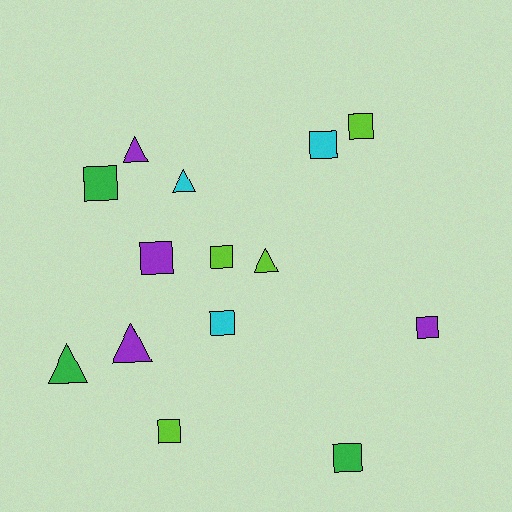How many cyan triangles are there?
There is 1 cyan triangle.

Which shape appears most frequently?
Square, with 9 objects.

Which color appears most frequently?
Purple, with 4 objects.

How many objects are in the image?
There are 14 objects.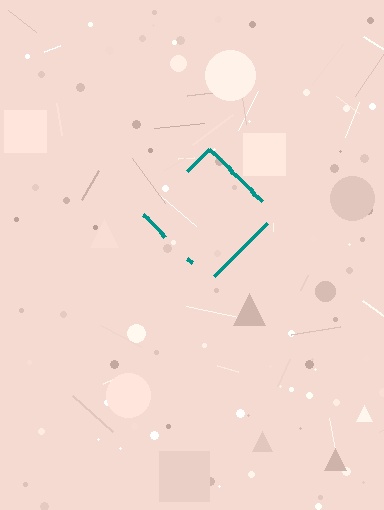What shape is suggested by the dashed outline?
The dashed outline suggests a diamond.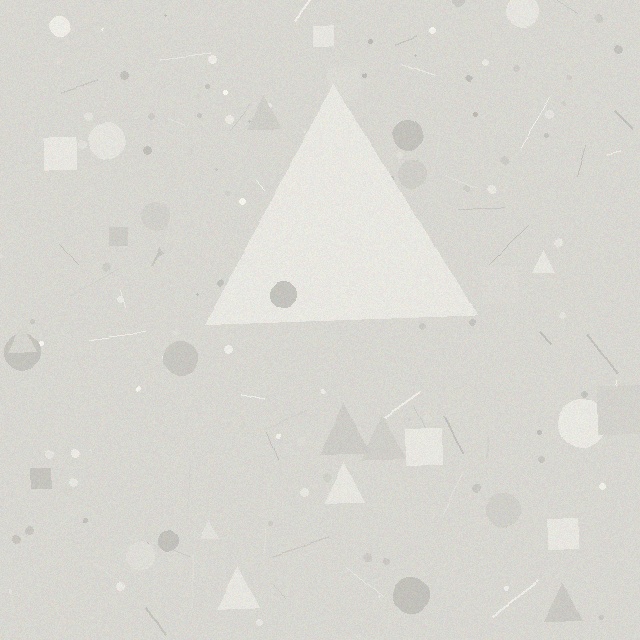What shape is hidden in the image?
A triangle is hidden in the image.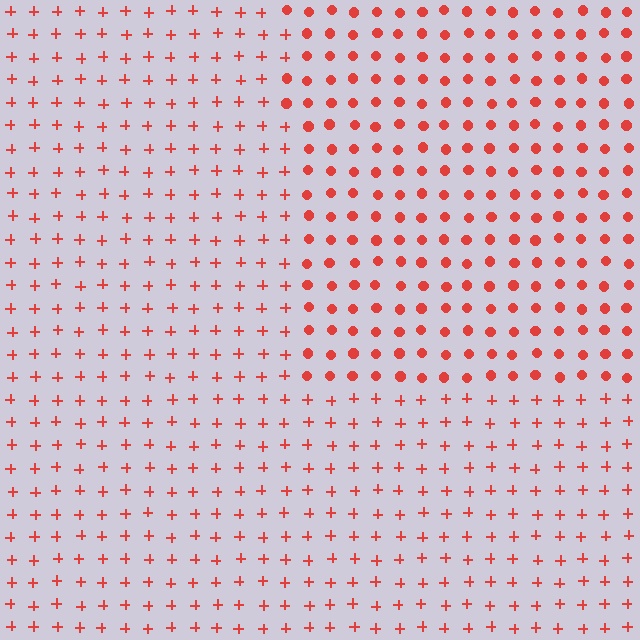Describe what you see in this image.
The image is filled with small red elements arranged in a uniform grid. A rectangle-shaped region contains circles, while the surrounding area contains plus signs. The boundary is defined purely by the change in element shape.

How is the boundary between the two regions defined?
The boundary is defined by a change in element shape: circles inside vs. plus signs outside. All elements share the same color and spacing.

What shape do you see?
I see a rectangle.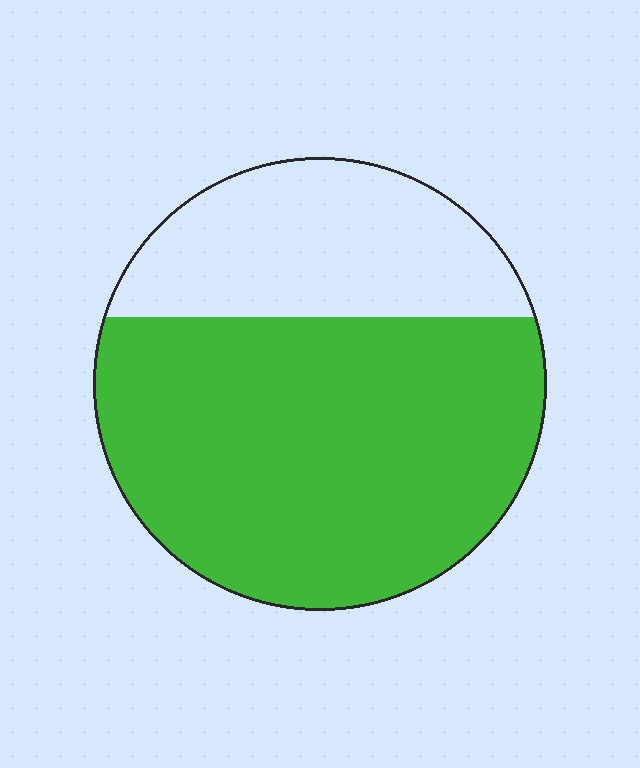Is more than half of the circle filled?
Yes.